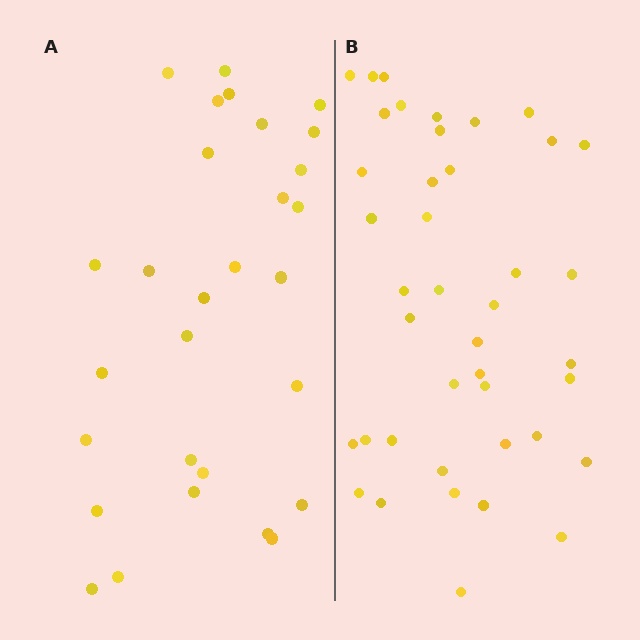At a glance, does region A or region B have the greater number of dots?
Region B (the right region) has more dots.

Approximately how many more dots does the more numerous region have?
Region B has roughly 12 or so more dots than region A.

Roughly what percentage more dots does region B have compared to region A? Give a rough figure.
About 40% more.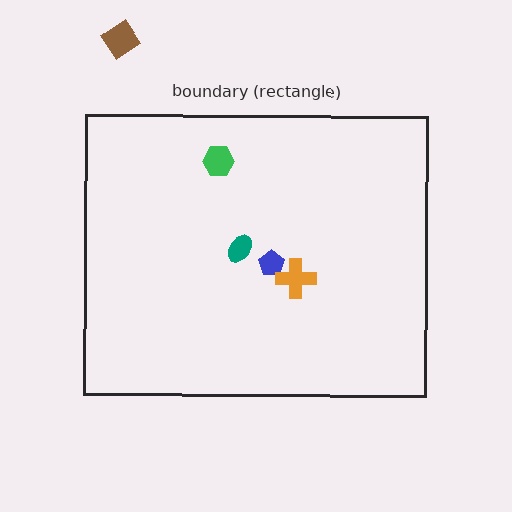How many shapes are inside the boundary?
4 inside, 1 outside.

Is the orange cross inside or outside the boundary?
Inside.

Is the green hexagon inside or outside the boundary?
Inside.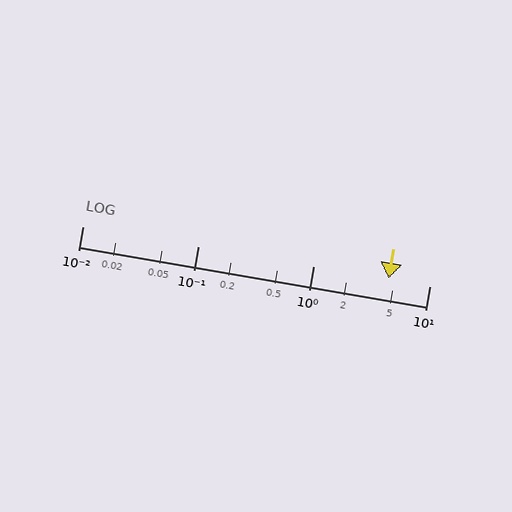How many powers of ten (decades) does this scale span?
The scale spans 3 decades, from 0.01 to 10.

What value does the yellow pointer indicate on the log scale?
The pointer indicates approximately 4.4.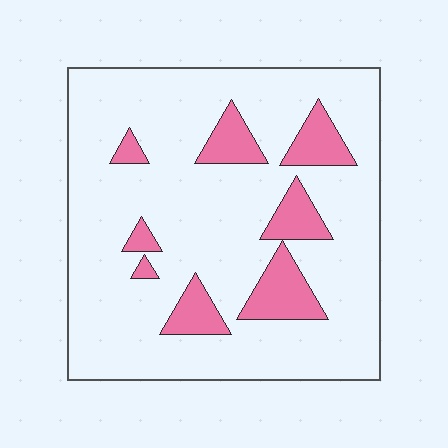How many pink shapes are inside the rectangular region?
8.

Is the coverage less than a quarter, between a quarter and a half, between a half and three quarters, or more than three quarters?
Less than a quarter.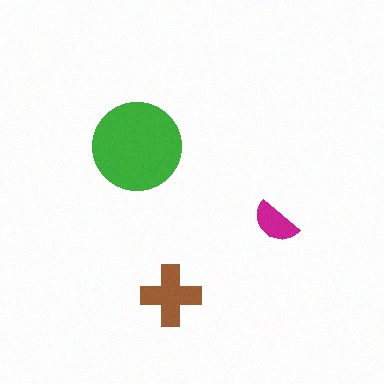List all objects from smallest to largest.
The magenta semicircle, the brown cross, the green circle.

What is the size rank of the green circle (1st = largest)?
1st.